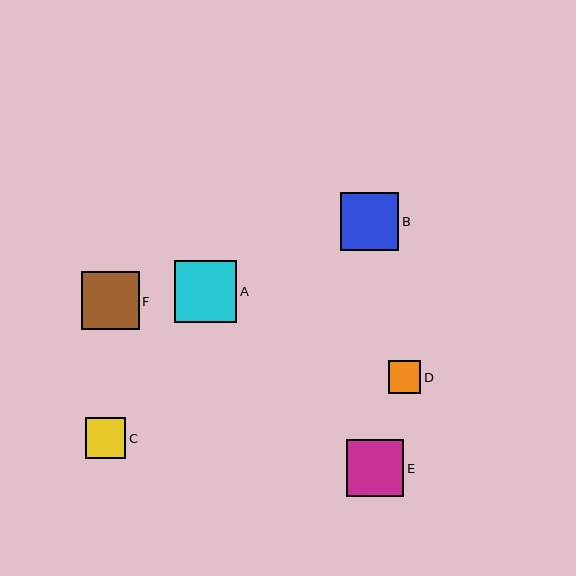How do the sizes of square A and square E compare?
Square A and square E are approximately the same size.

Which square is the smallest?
Square D is the smallest with a size of approximately 33 pixels.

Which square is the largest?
Square A is the largest with a size of approximately 62 pixels.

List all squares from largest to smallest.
From largest to smallest: A, F, B, E, C, D.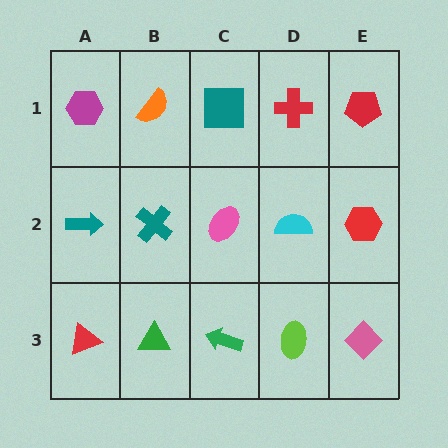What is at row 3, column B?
A green triangle.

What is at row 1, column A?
A magenta hexagon.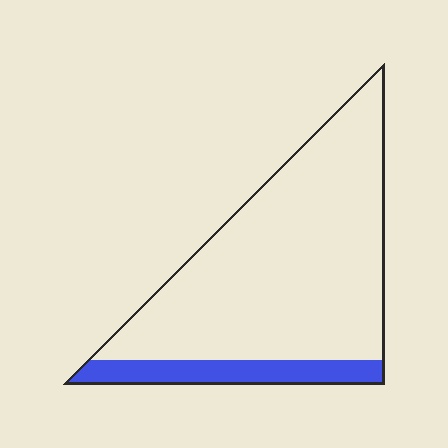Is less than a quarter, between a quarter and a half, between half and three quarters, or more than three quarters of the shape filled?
Less than a quarter.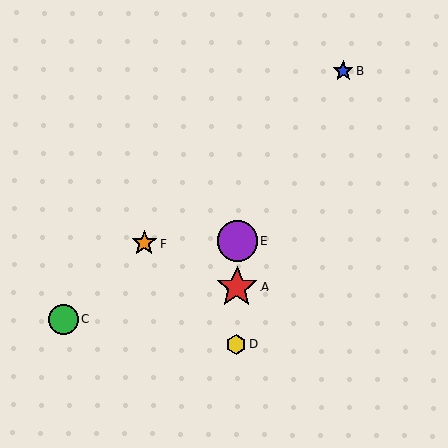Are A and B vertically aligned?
No, A is at x≈237 and B is at x≈343.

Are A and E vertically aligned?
Yes, both are at x≈237.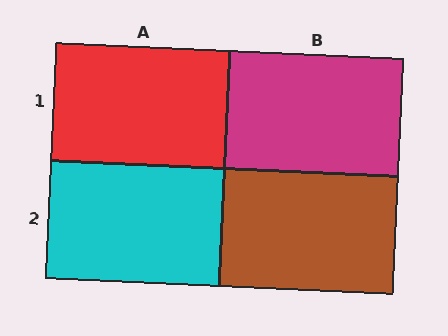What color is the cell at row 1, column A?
Red.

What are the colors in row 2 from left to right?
Cyan, brown.